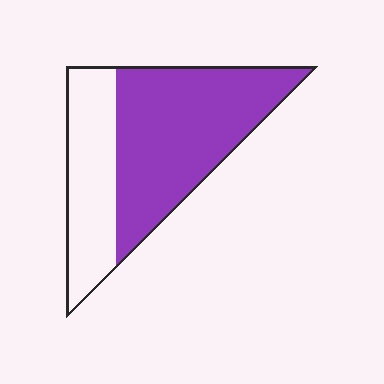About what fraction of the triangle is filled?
About five eighths (5/8).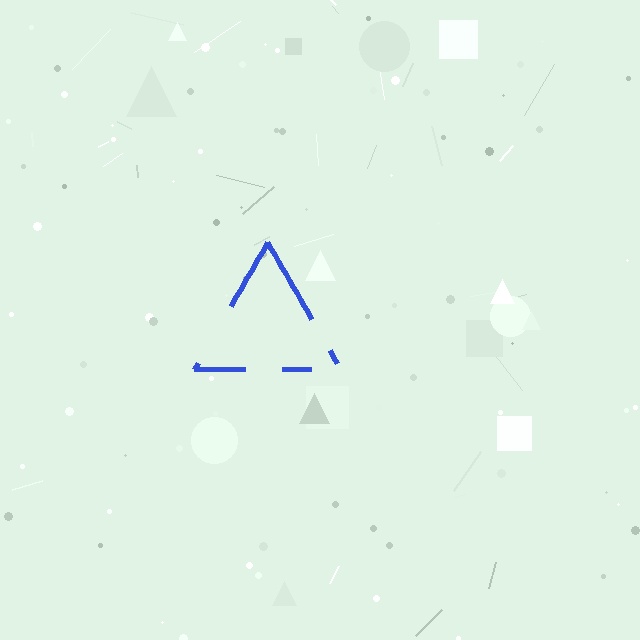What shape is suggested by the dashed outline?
The dashed outline suggests a triangle.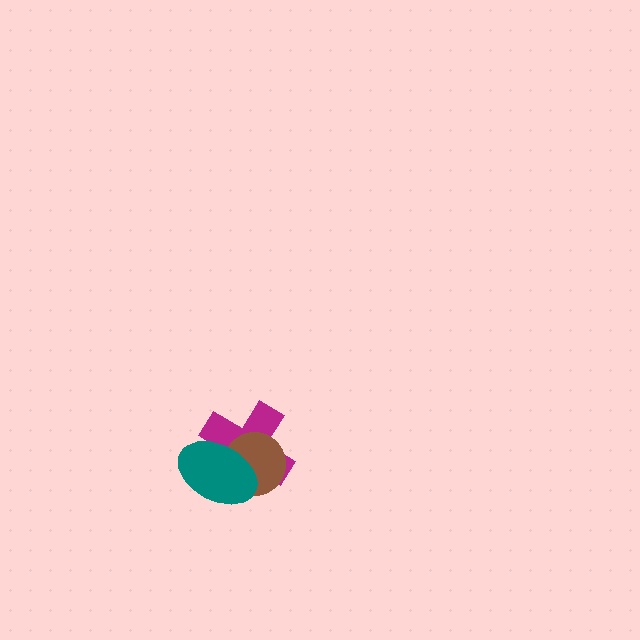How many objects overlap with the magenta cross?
2 objects overlap with the magenta cross.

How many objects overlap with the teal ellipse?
2 objects overlap with the teal ellipse.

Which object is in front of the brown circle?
The teal ellipse is in front of the brown circle.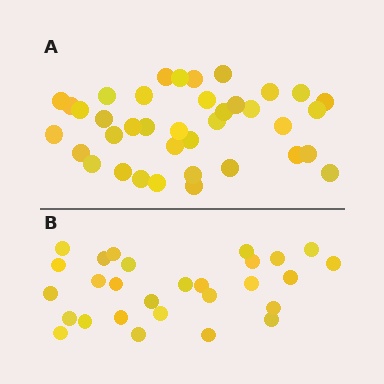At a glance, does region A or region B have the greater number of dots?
Region A (the top region) has more dots.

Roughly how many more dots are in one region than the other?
Region A has roughly 10 or so more dots than region B.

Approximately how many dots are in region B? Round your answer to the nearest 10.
About 30 dots. (The exact count is 28, which rounds to 30.)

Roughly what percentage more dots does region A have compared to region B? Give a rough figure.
About 35% more.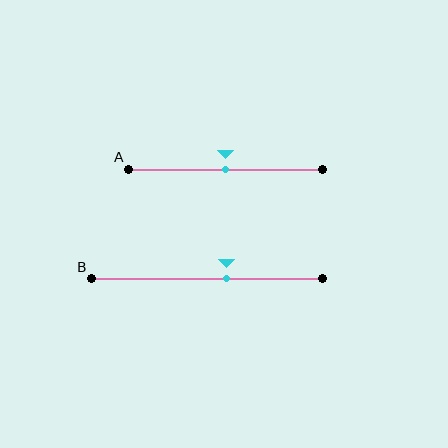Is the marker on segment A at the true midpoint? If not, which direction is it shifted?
Yes, the marker on segment A is at the true midpoint.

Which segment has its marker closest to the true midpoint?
Segment A has its marker closest to the true midpoint.